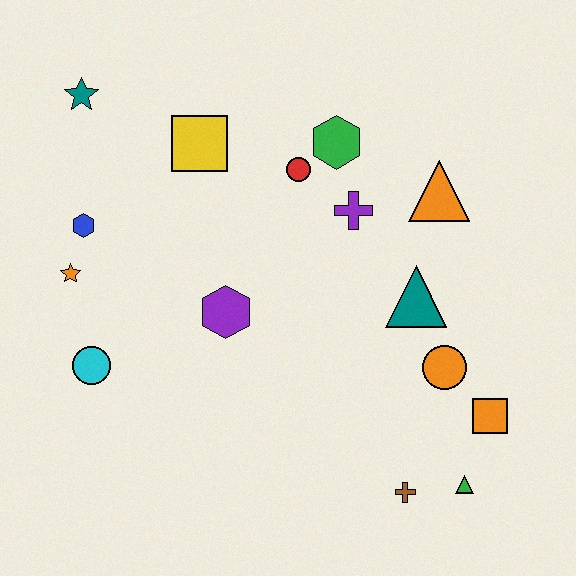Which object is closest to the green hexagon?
The red circle is closest to the green hexagon.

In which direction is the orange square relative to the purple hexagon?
The orange square is to the right of the purple hexagon.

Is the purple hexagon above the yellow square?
No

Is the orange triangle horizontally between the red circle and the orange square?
Yes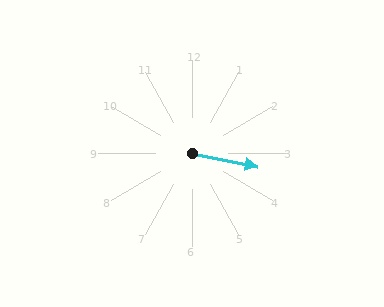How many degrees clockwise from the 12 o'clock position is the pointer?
Approximately 101 degrees.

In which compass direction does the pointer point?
East.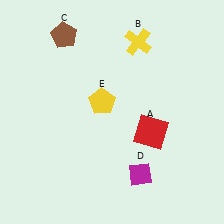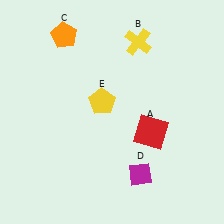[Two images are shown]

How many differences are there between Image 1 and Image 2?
There is 1 difference between the two images.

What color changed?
The pentagon (C) changed from brown in Image 1 to orange in Image 2.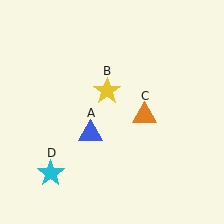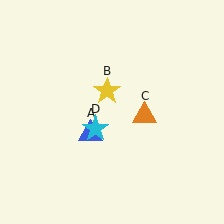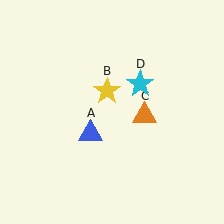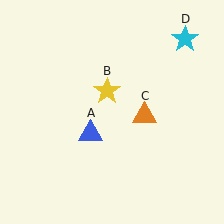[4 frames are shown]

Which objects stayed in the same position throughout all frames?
Blue triangle (object A) and yellow star (object B) and orange triangle (object C) remained stationary.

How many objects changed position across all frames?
1 object changed position: cyan star (object D).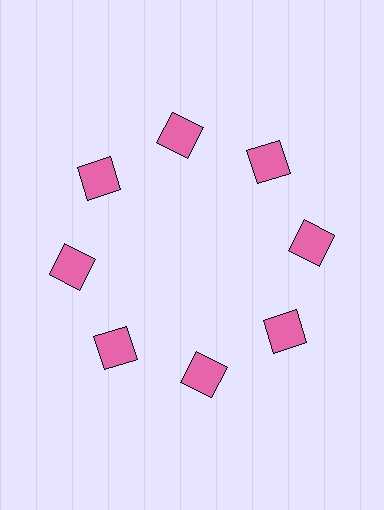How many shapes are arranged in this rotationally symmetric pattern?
There are 8 shapes, arranged in 8 groups of 1.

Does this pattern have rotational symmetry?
Yes, this pattern has 8-fold rotational symmetry. It looks the same after rotating 45 degrees around the center.